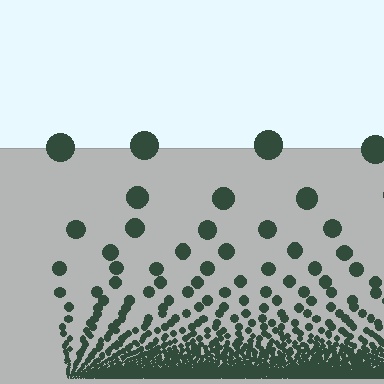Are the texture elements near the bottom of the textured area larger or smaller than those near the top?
Smaller. The gradient is inverted — elements near the bottom are smaller and denser.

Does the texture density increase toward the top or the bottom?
Density increases toward the bottom.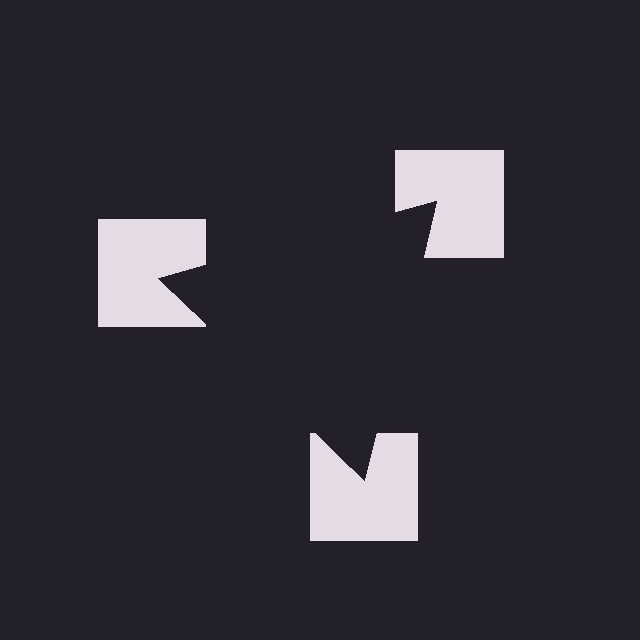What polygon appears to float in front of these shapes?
An illusory triangle — its edges are inferred from the aligned wedge cuts in the notched squares, not physically drawn.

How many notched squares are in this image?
There are 3 — one at each vertex of the illusory triangle.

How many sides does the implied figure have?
3 sides.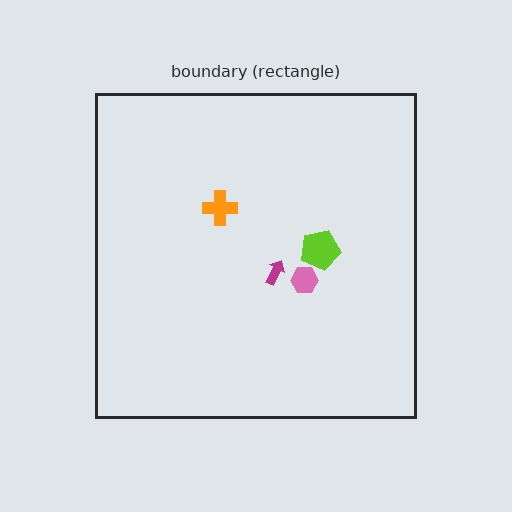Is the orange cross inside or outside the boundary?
Inside.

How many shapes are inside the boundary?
4 inside, 0 outside.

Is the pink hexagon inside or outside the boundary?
Inside.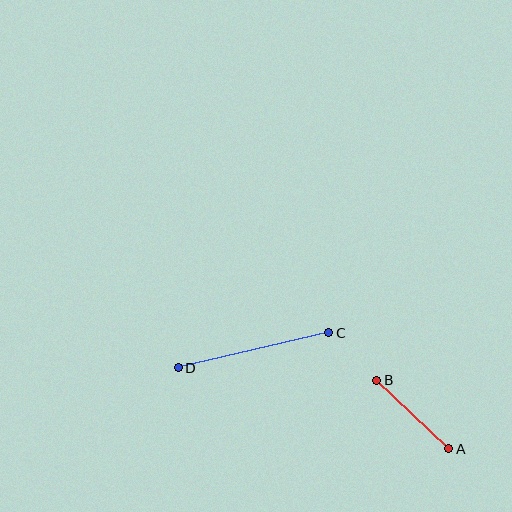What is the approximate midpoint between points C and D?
The midpoint is at approximately (253, 350) pixels.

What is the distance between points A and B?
The distance is approximately 100 pixels.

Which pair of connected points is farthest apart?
Points C and D are farthest apart.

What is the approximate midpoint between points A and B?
The midpoint is at approximately (413, 415) pixels.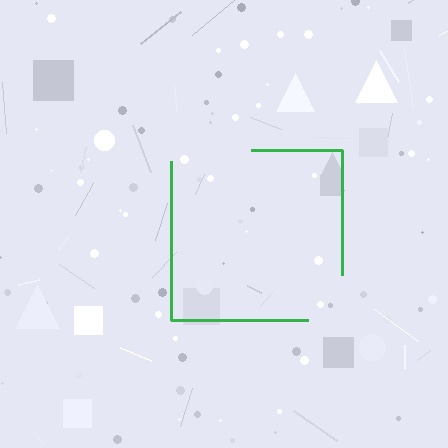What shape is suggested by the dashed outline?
The dashed outline suggests a square.